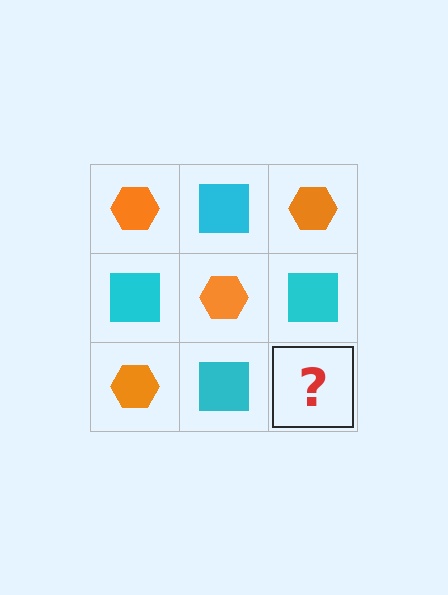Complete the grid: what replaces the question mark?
The question mark should be replaced with an orange hexagon.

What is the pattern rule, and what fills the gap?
The rule is that it alternates orange hexagon and cyan square in a checkerboard pattern. The gap should be filled with an orange hexagon.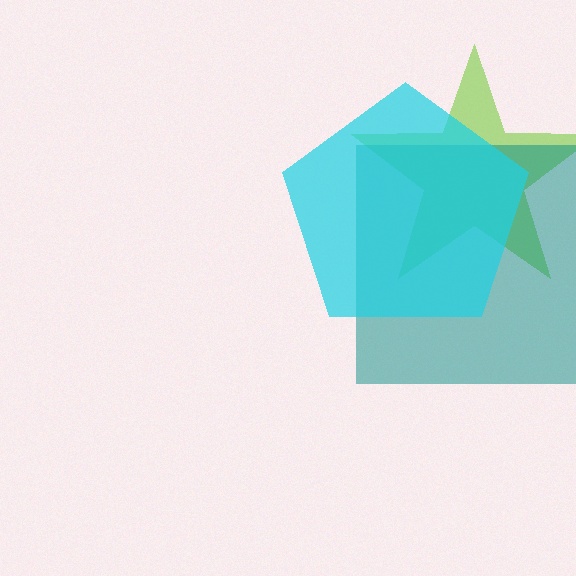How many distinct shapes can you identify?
There are 3 distinct shapes: a lime star, a teal square, a cyan pentagon.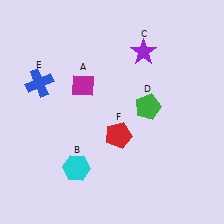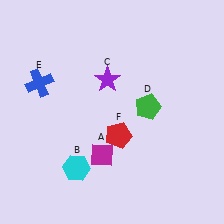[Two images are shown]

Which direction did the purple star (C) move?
The purple star (C) moved left.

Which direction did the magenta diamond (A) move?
The magenta diamond (A) moved down.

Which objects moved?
The objects that moved are: the magenta diamond (A), the purple star (C).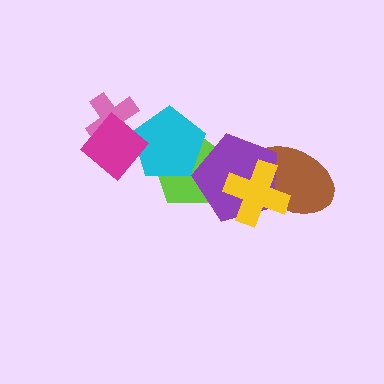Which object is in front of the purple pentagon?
The yellow cross is in front of the purple pentagon.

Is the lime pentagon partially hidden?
Yes, it is partially covered by another shape.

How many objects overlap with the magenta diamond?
2 objects overlap with the magenta diamond.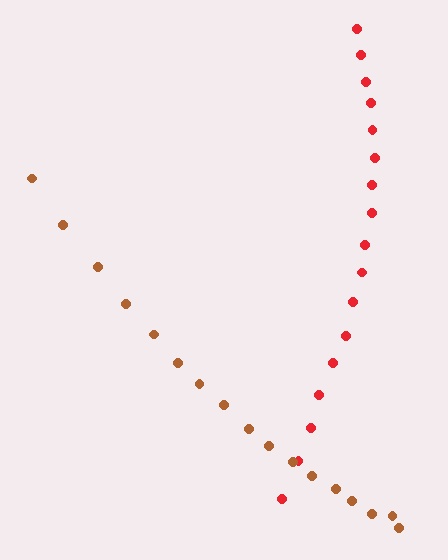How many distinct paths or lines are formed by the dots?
There are 2 distinct paths.